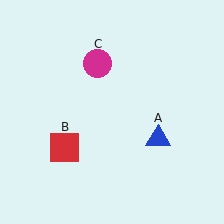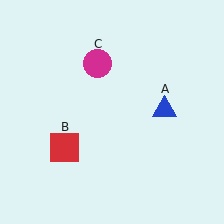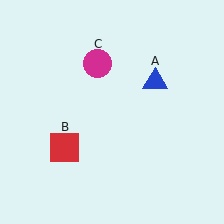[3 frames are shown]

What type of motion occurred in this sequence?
The blue triangle (object A) rotated counterclockwise around the center of the scene.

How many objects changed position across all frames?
1 object changed position: blue triangle (object A).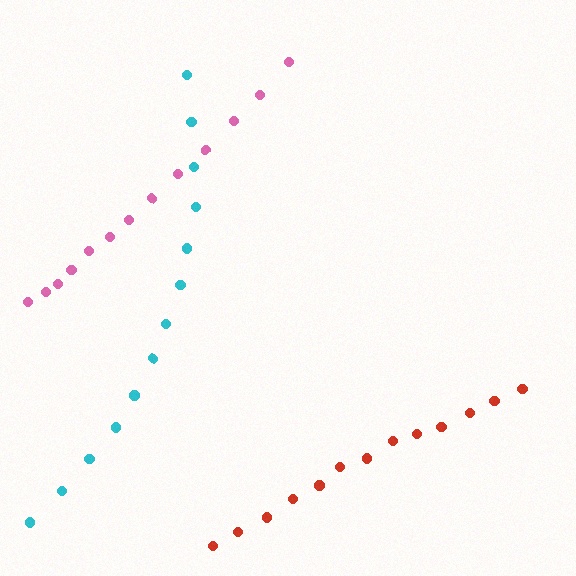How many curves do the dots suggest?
There are 3 distinct paths.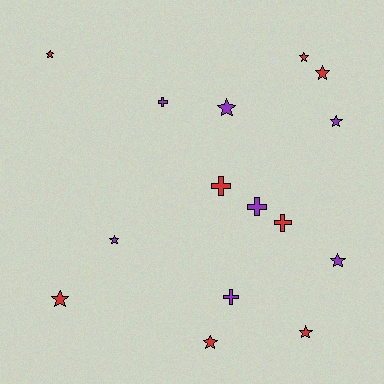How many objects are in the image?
There are 15 objects.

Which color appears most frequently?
Red, with 8 objects.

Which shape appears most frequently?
Star, with 10 objects.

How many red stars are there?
There are 6 red stars.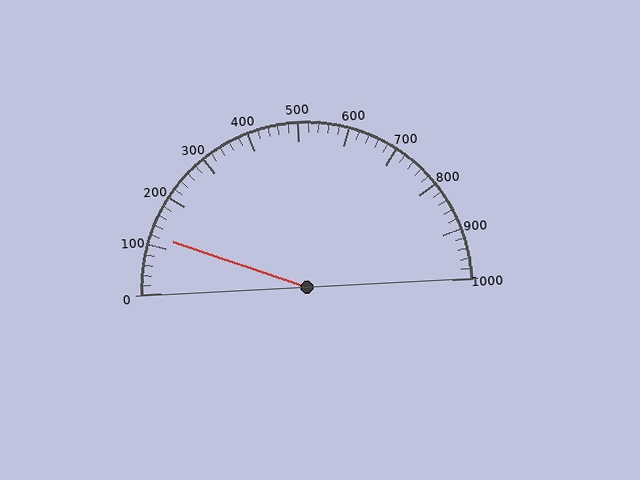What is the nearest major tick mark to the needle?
The nearest major tick mark is 100.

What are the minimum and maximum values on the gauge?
The gauge ranges from 0 to 1000.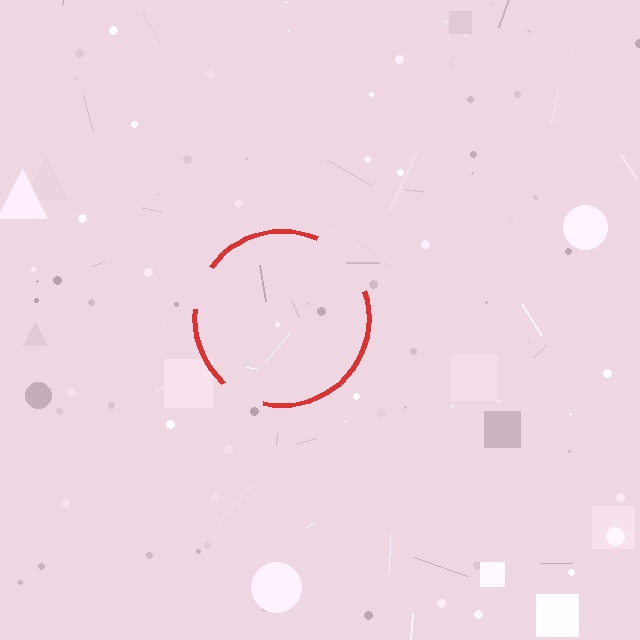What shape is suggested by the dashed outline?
The dashed outline suggests a circle.